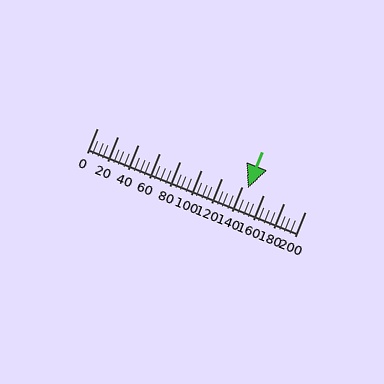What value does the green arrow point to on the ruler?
The green arrow points to approximately 145.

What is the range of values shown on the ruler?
The ruler shows values from 0 to 200.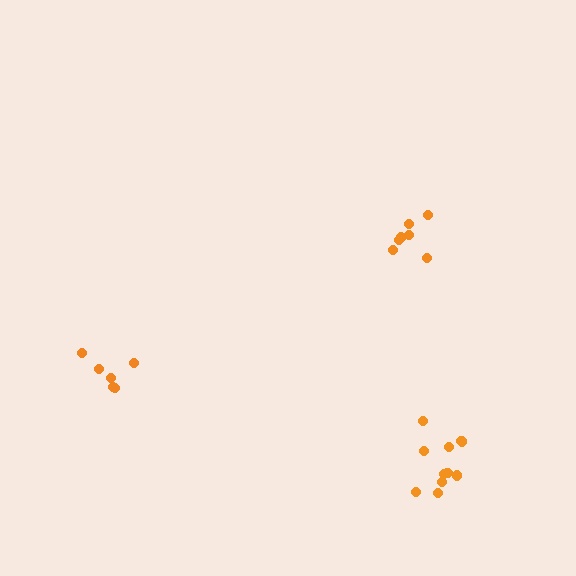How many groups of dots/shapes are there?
There are 3 groups.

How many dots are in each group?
Group 1: 7 dots, Group 2: 11 dots, Group 3: 6 dots (24 total).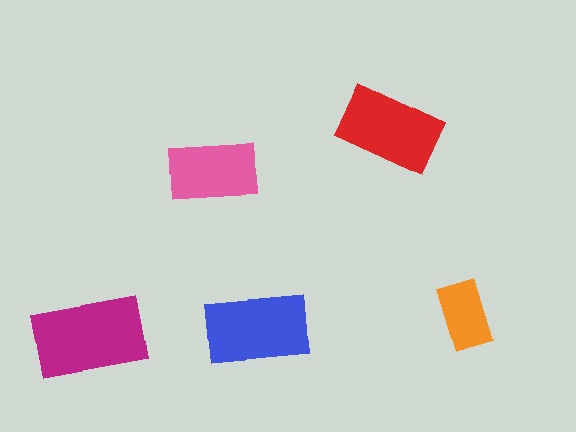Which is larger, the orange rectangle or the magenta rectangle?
The magenta one.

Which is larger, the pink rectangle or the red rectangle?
The red one.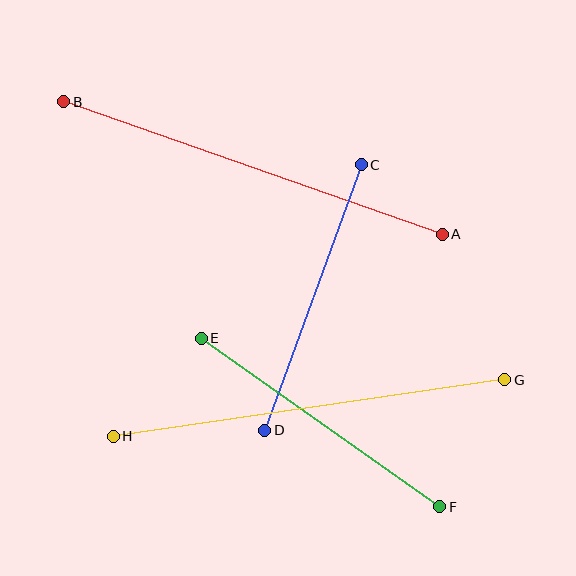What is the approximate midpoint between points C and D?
The midpoint is at approximately (313, 298) pixels.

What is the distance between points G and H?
The distance is approximately 395 pixels.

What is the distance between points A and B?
The distance is approximately 401 pixels.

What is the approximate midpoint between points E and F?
The midpoint is at approximately (321, 422) pixels.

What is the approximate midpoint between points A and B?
The midpoint is at approximately (253, 168) pixels.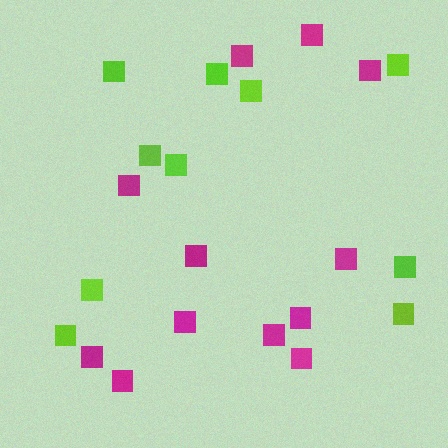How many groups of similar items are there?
There are 2 groups: one group of magenta squares (12) and one group of lime squares (10).